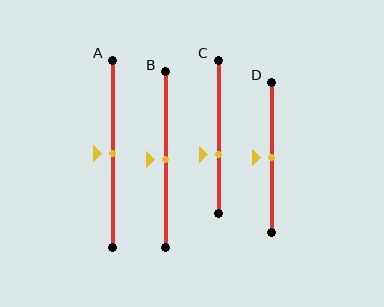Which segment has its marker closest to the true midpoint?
Segment A has its marker closest to the true midpoint.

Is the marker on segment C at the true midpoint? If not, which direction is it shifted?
No, the marker on segment C is shifted downward by about 11% of the segment length.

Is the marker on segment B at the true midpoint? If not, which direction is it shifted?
Yes, the marker on segment B is at the true midpoint.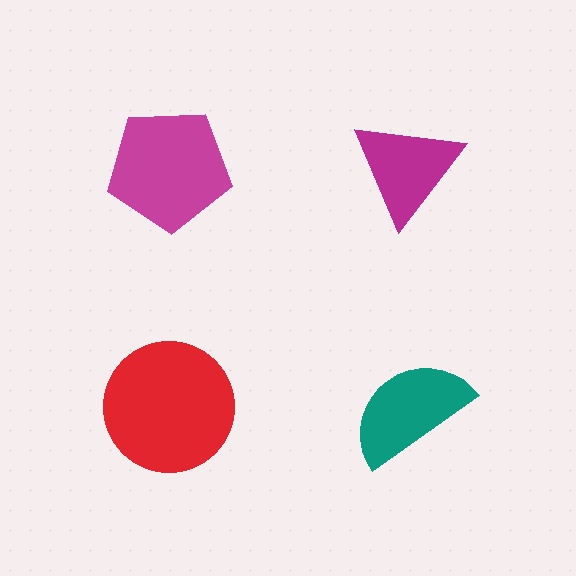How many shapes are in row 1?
2 shapes.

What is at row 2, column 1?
A red circle.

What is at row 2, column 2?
A teal semicircle.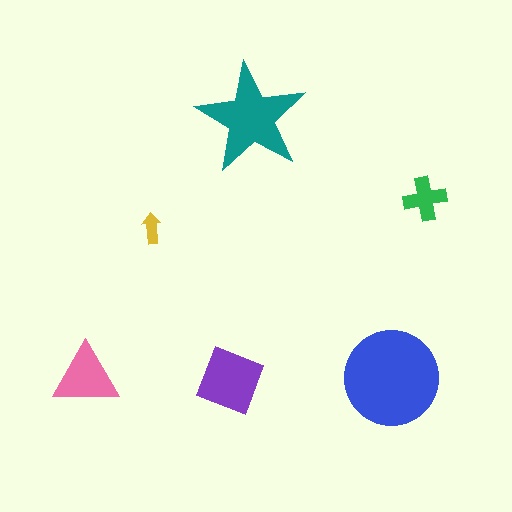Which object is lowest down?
The purple diamond is bottommost.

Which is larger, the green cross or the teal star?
The teal star.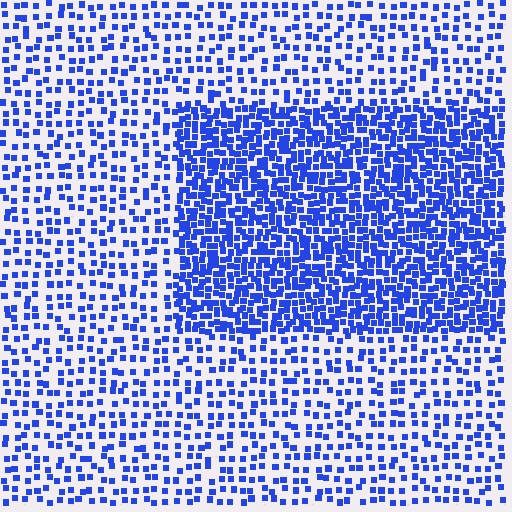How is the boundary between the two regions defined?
The boundary is defined by a change in element density (approximately 2.3x ratio). All elements are the same color, size, and shape.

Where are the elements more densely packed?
The elements are more densely packed inside the rectangle boundary.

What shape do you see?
I see a rectangle.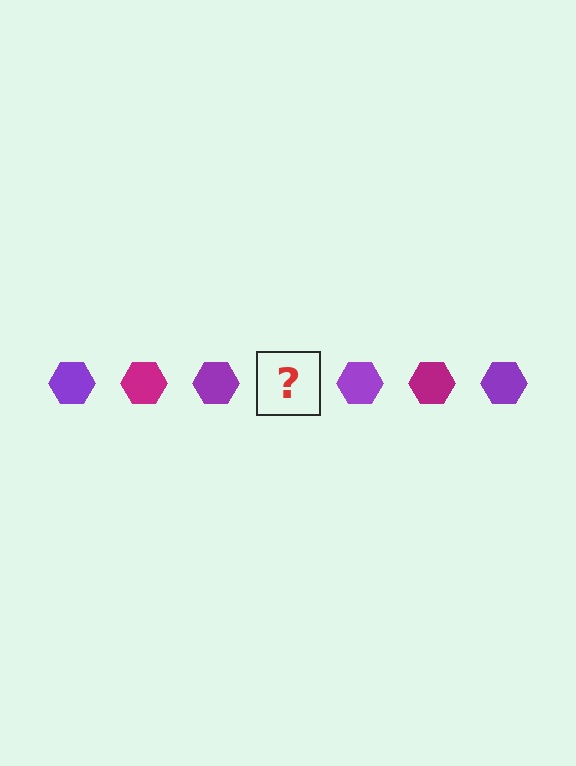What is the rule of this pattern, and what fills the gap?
The rule is that the pattern cycles through purple, magenta hexagons. The gap should be filled with a magenta hexagon.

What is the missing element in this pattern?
The missing element is a magenta hexagon.